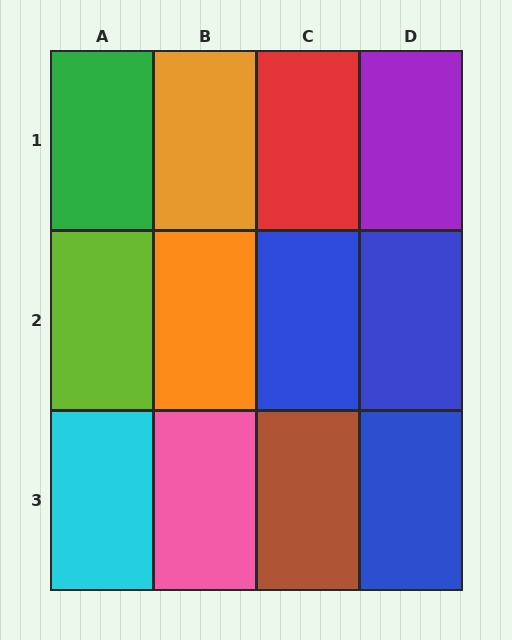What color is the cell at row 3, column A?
Cyan.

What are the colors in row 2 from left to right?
Lime, orange, blue, blue.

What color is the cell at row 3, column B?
Pink.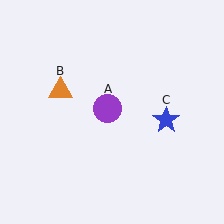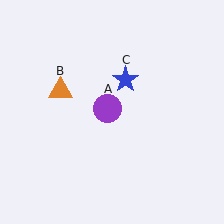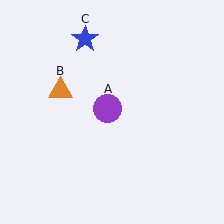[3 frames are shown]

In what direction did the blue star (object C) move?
The blue star (object C) moved up and to the left.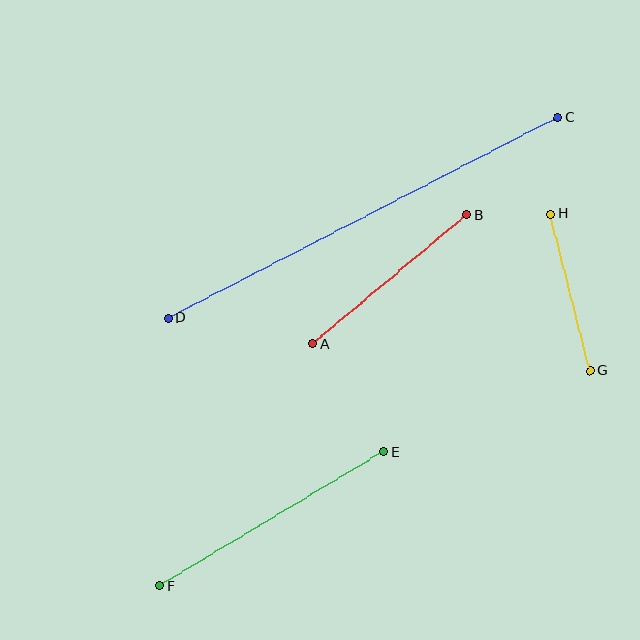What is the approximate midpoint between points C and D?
The midpoint is at approximately (363, 218) pixels.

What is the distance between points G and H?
The distance is approximately 162 pixels.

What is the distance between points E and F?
The distance is approximately 261 pixels.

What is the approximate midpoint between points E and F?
The midpoint is at approximately (272, 519) pixels.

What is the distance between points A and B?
The distance is approximately 201 pixels.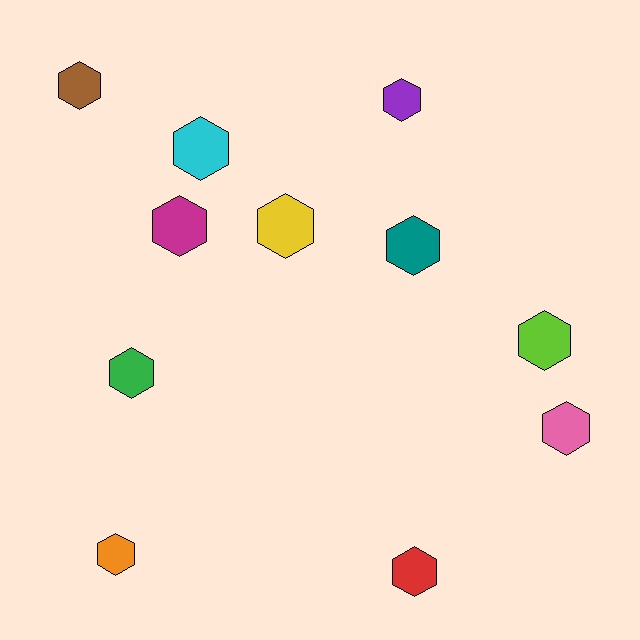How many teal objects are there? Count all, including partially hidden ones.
There is 1 teal object.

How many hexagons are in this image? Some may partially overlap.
There are 11 hexagons.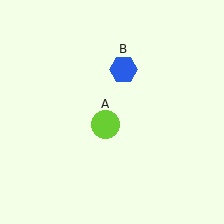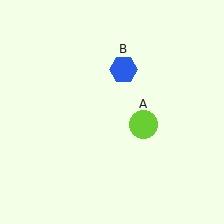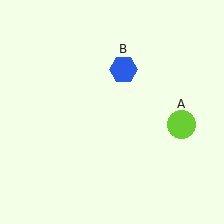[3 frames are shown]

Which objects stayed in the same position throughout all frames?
Blue hexagon (object B) remained stationary.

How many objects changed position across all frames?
1 object changed position: lime circle (object A).